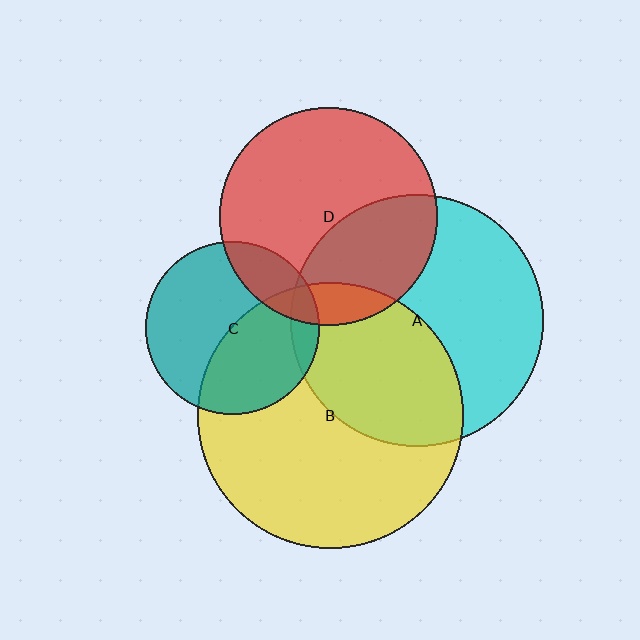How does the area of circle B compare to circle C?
Approximately 2.4 times.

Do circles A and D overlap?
Yes.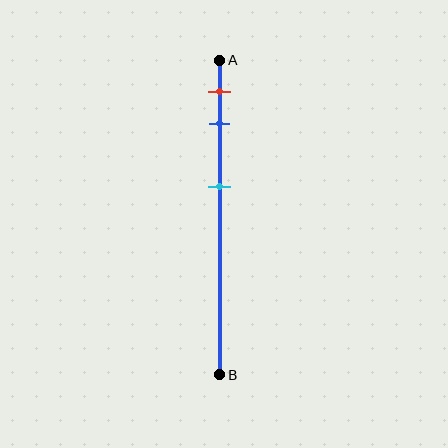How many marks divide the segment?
There are 3 marks dividing the segment.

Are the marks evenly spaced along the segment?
No, the marks are not evenly spaced.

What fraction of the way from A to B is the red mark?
The red mark is approximately 10% (0.1) of the way from A to B.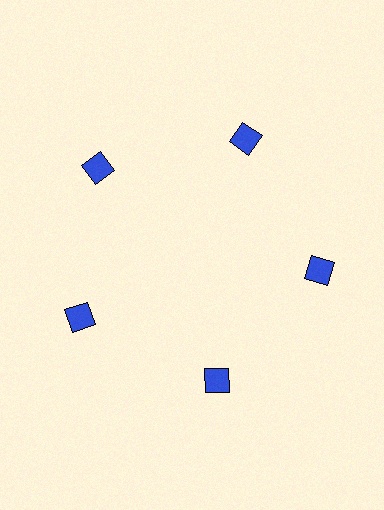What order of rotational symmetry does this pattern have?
This pattern has 5-fold rotational symmetry.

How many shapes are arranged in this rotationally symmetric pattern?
There are 5 shapes, arranged in 5 groups of 1.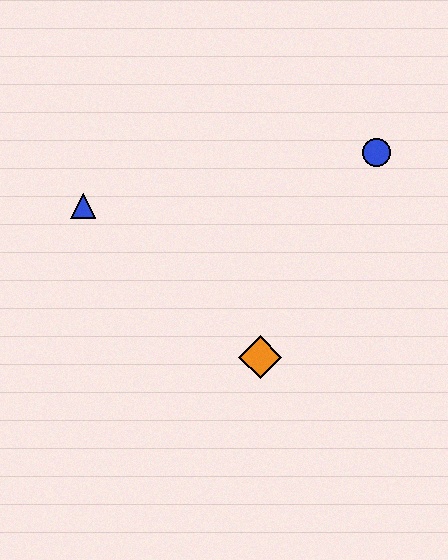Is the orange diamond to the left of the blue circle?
Yes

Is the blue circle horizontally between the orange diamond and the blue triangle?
No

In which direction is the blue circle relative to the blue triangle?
The blue circle is to the right of the blue triangle.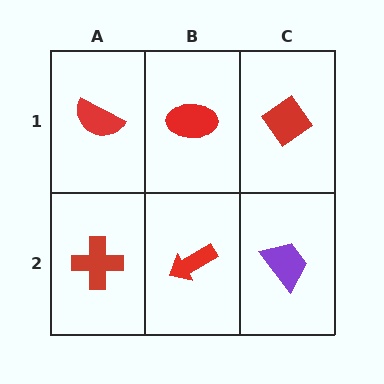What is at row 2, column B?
A red arrow.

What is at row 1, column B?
A red ellipse.